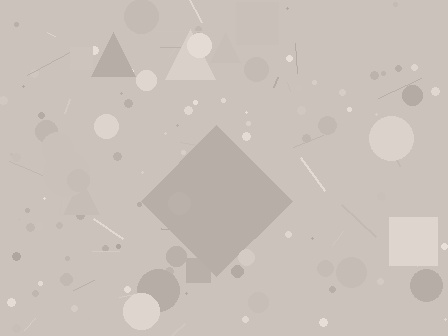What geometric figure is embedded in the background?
A diamond is embedded in the background.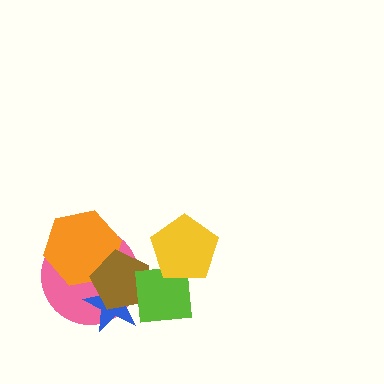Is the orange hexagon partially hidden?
Yes, it is partially covered by another shape.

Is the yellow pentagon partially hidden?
No, no other shape covers it.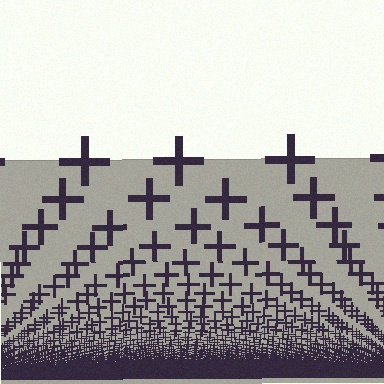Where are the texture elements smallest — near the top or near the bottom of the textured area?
Near the bottom.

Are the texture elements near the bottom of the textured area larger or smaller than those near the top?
Smaller. The gradient is inverted — elements near the bottom are smaller and denser.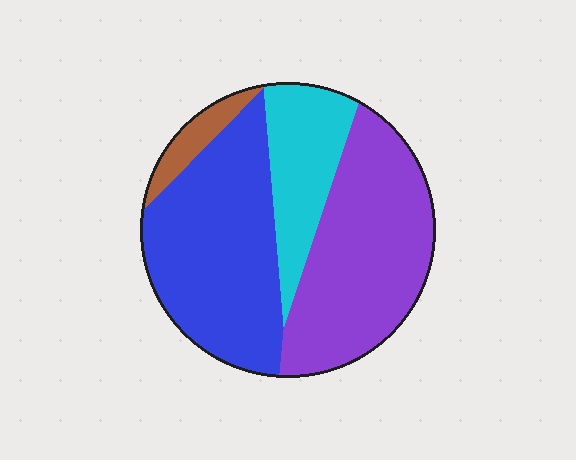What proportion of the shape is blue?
Blue covers about 40% of the shape.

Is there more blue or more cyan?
Blue.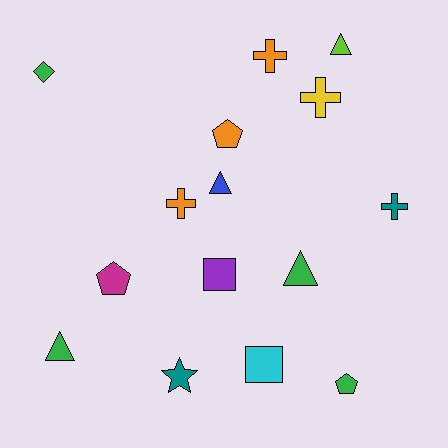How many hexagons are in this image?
There are no hexagons.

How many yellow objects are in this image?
There is 1 yellow object.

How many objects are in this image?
There are 15 objects.